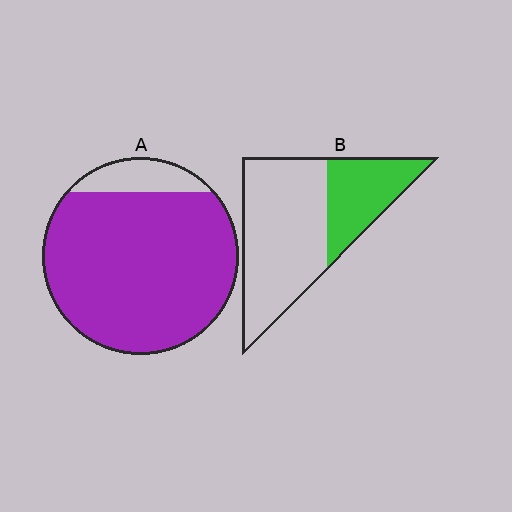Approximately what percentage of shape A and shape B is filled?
A is approximately 90% and B is approximately 30%.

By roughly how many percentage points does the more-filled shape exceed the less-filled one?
By roughly 55 percentage points (A over B).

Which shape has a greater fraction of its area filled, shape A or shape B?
Shape A.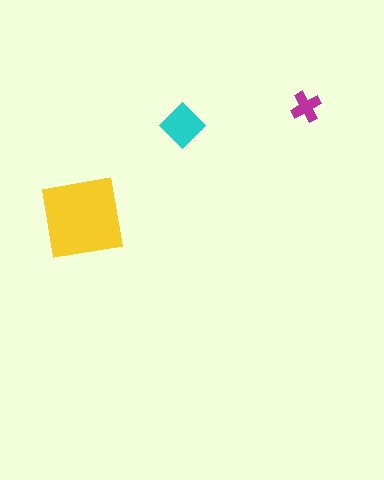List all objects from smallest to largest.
The magenta cross, the cyan diamond, the yellow square.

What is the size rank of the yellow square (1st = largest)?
1st.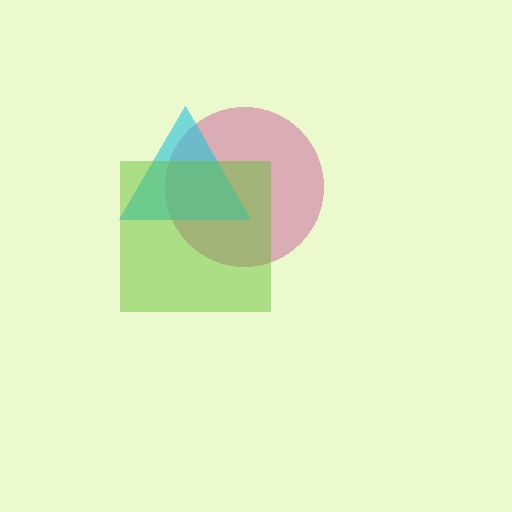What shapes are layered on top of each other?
The layered shapes are: a magenta circle, a cyan triangle, a lime square.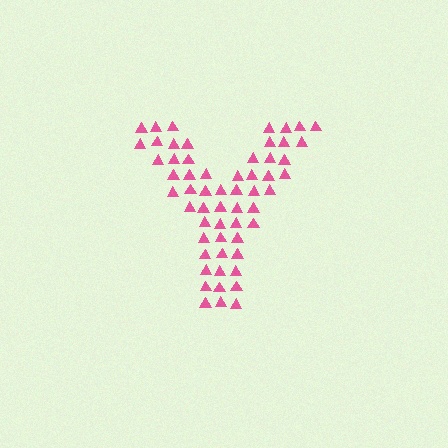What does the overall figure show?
The overall figure shows the letter Y.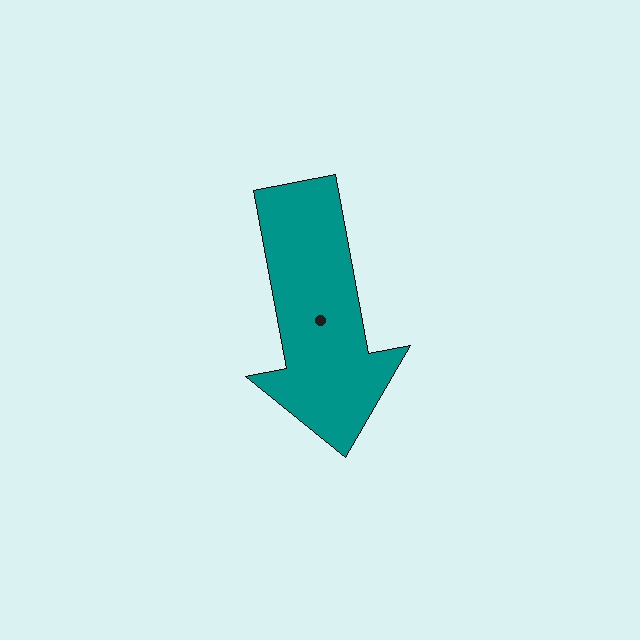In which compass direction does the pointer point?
South.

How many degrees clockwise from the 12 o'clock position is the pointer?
Approximately 169 degrees.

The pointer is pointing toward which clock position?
Roughly 6 o'clock.